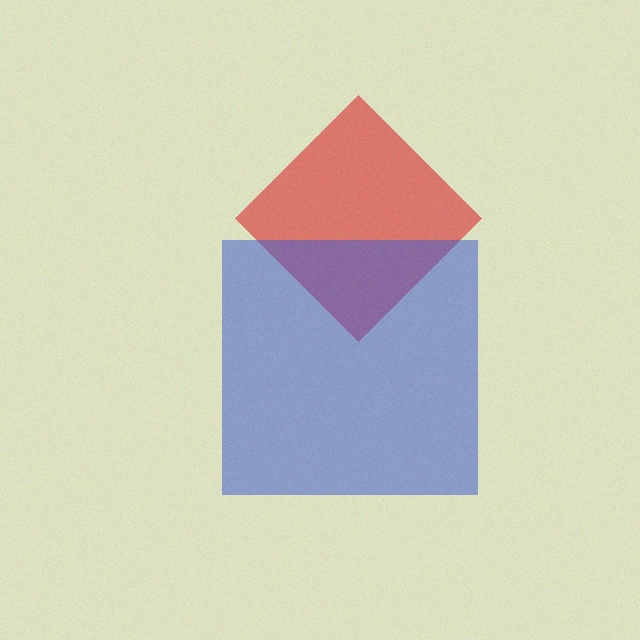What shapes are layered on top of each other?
The layered shapes are: a red diamond, a blue square.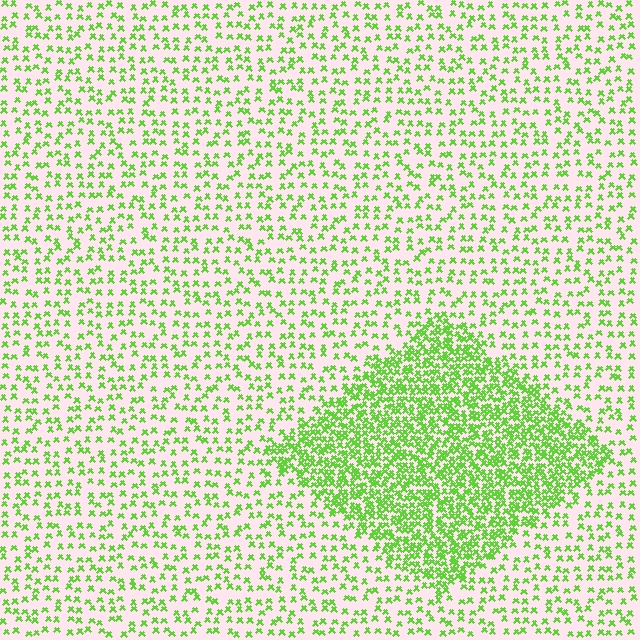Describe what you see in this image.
The image contains small lime elements arranged at two different densities. A diamond-shaped region is visible where the elements are more densely packed than the surrounding area.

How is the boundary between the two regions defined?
The boundary is defined by a change in element density (approximately 2.6x ratio). All elements are the same color, size, and shape.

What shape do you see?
I see a diamond.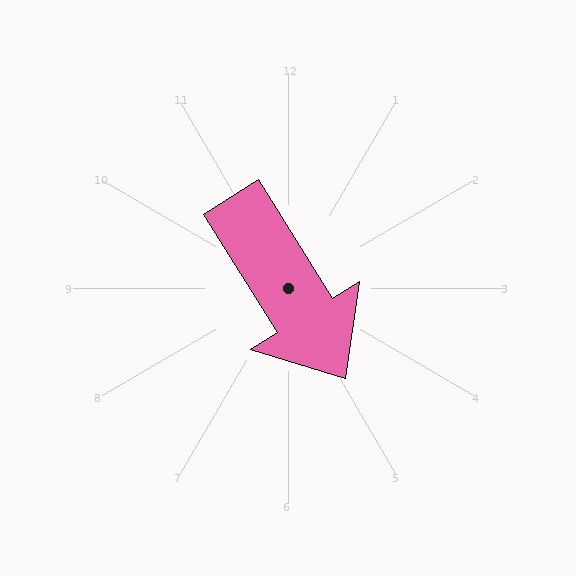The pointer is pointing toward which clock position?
Roughly 5 o'clock.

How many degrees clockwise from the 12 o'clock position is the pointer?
Approximately 148 degrees.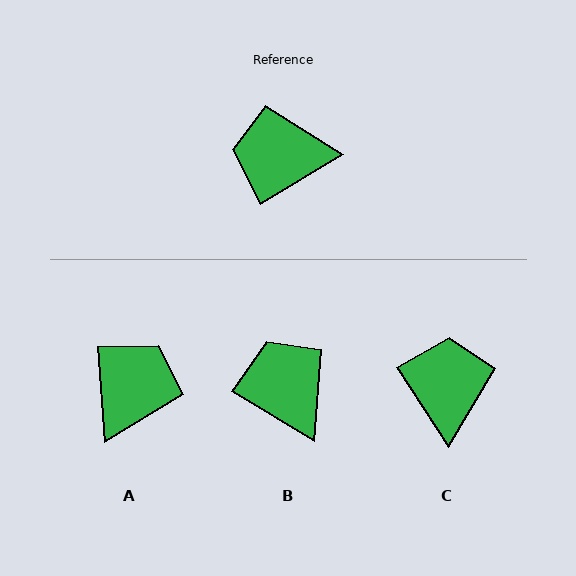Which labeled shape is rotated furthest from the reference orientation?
A, about 117 degrees away.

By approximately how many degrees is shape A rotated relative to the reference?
Approximately 117 degrees clockwise.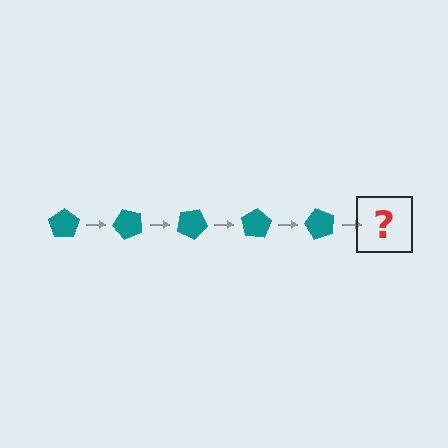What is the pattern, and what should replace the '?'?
The pattern is that the pentagon rotates 50 degrees each step. The '?' should be a teal pentagon rotated 250 degrees.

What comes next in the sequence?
The next element should be a teal pentagon rotated 250 degrees.